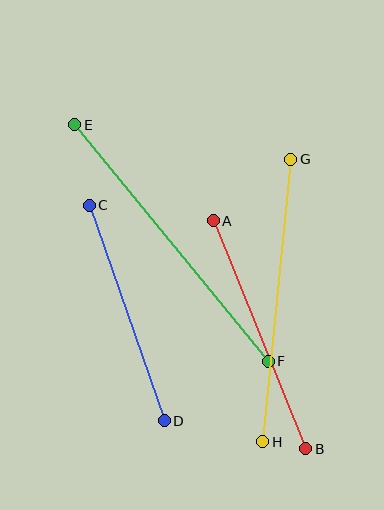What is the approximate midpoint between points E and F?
The midpoint is at approximately (171, 243) pixels.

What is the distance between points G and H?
The distance is approximately 284 pixels.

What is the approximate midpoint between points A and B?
The midpoint is at approximately (259, 335) pixels.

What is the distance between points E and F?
The distance is approximately 306 pixels.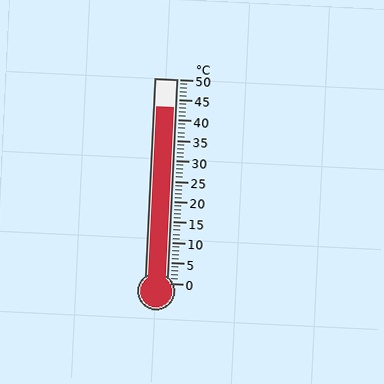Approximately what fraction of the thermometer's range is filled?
The thermometer is filled to approximately 85% of its range.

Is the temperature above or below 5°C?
The temperature is above 5°C.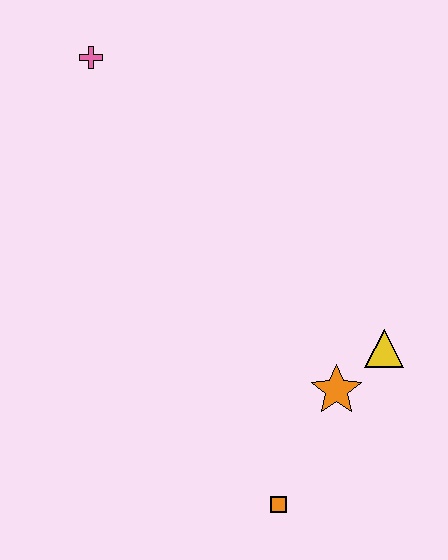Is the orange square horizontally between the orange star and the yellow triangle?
No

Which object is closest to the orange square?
The orange star is closest to the orange square.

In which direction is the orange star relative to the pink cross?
The orange star is below the pink cross.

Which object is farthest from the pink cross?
The orange square is farthest from the pink cross.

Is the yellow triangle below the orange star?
No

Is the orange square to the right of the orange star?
No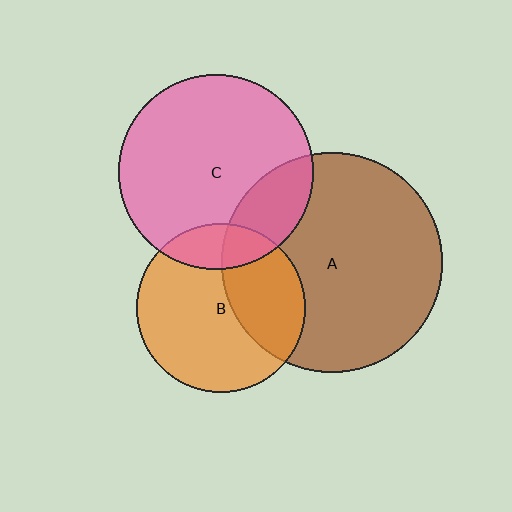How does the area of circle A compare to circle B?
Approximately 1.7 times.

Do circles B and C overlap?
Yes.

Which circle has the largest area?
Circle A (brown).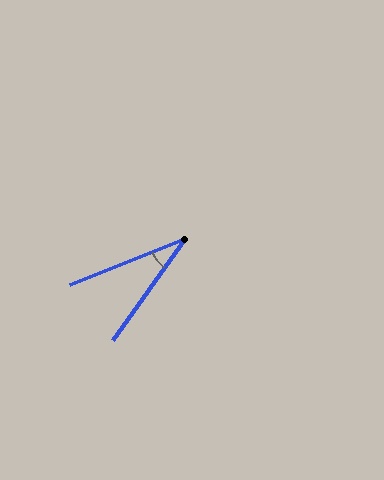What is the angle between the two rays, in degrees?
Approximately 33 degrees.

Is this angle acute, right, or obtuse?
It is acute.